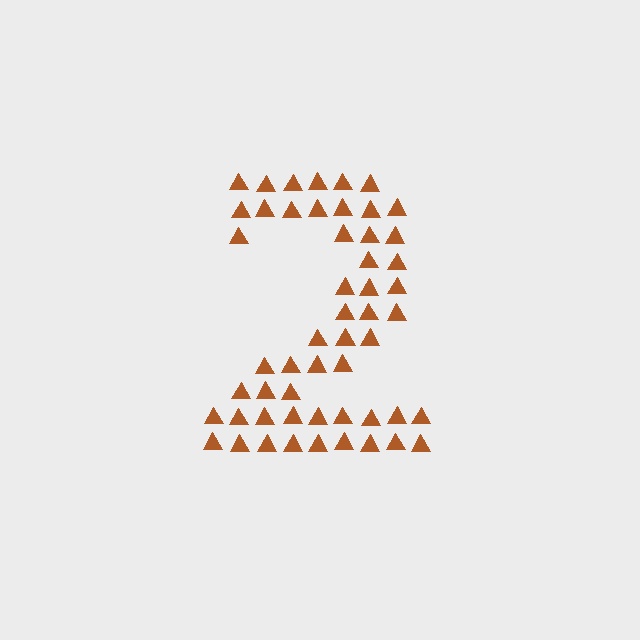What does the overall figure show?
The overall figure shows the digit 2.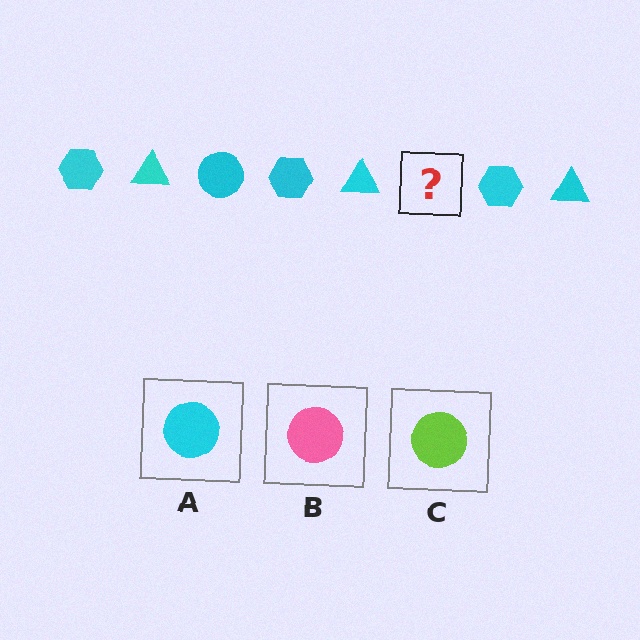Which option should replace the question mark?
Option A.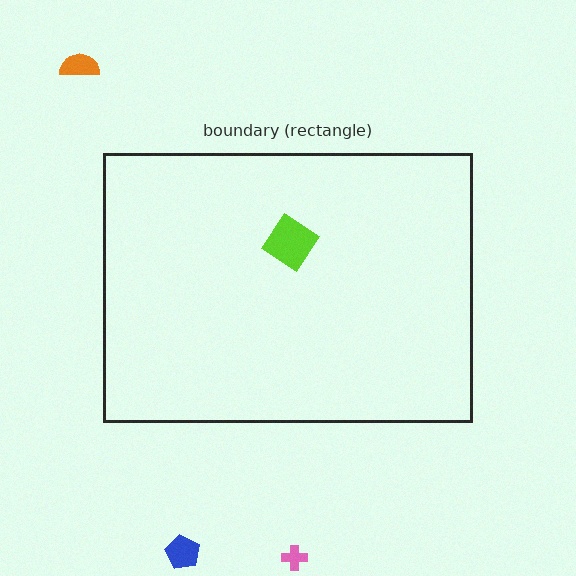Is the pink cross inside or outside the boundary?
Outside.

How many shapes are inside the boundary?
1 inside, 3 outside.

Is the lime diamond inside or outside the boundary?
Inside.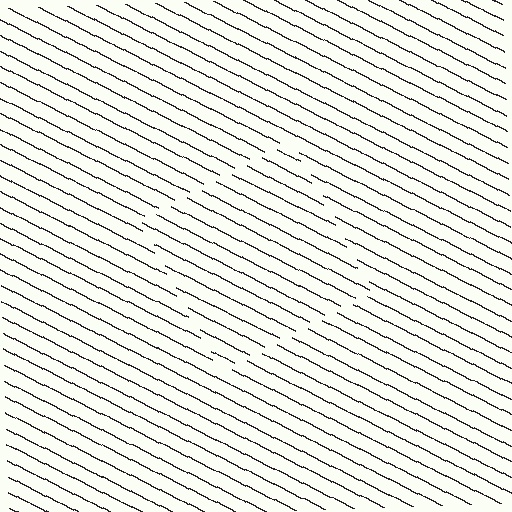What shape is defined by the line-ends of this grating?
An illusory square. The interior of the shape contains the same grating, shifted by half a period — the contour is defined by the phase discontinuity where line-ends from the inner and outer gratings abut.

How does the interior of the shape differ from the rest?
The interior of the shape contains the same grating, shifted by half a period — the contour is defined by the phase discontinuity where line-ends from the inner and outer gratings abut.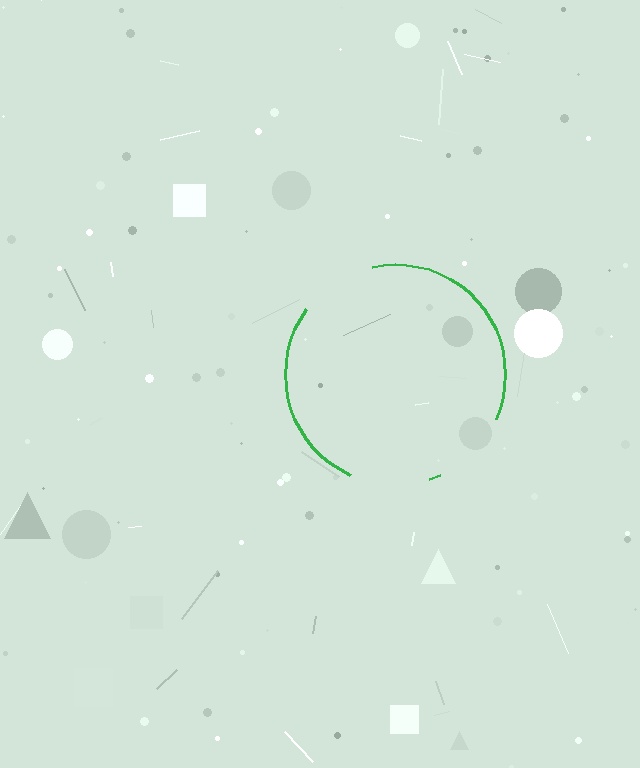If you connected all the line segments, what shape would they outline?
They would outline a circle.